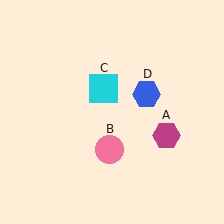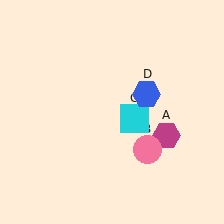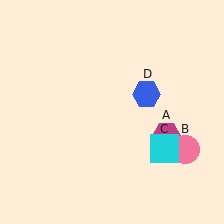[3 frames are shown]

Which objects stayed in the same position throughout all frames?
Magenta hexagon (object A) and blue hexagon (object D) remained stationary.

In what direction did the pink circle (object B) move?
The pink circle (object B) moved right.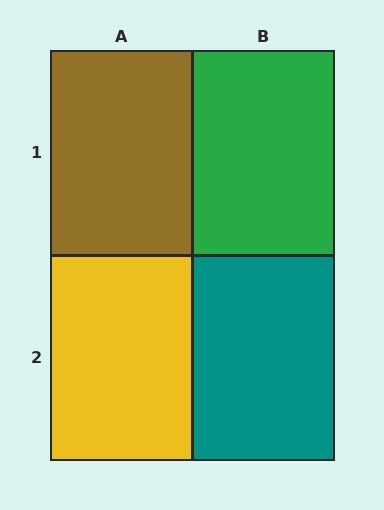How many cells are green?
1 cell is green.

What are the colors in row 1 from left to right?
Brown, green.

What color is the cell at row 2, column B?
Teal.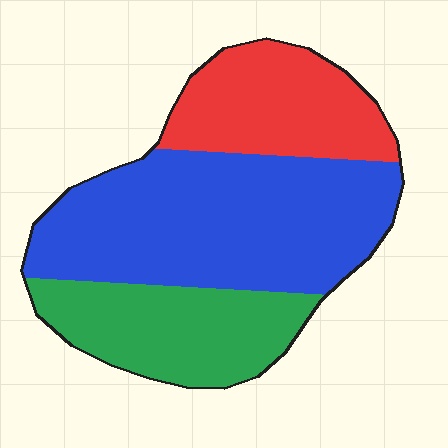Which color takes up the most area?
Blue, at roughly 50%.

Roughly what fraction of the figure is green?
Green takes up between a sixth and a third of the figure.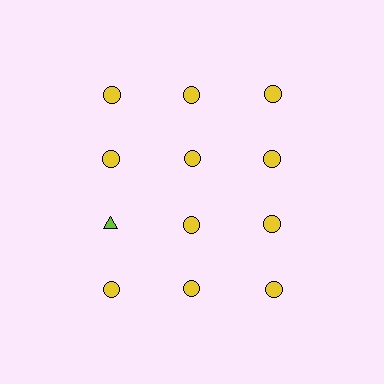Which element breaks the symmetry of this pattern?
The lime triangle in the third row, leftmost column breaks the symmetry. All other shapes are yellow circles.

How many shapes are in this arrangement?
There are 12 shapes arranged in a grid pattern.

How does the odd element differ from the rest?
It differs in both color (lime instead of yellow) and shape (triangle instead of circle).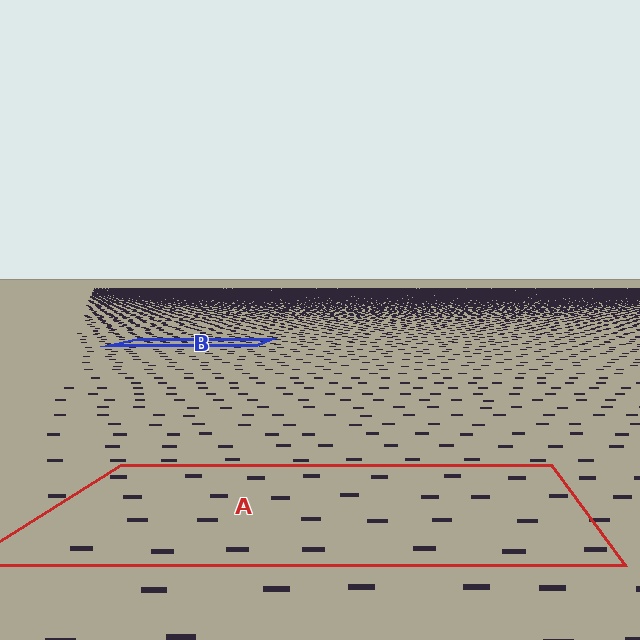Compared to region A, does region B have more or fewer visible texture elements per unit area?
Region B has more texture elements per unit area — they are packed more densely because it is farther away.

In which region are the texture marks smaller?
The texture marks are smaller in region B, because it is farther away.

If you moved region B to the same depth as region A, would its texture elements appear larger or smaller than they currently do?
They would appear larger. At a closer depth, the same texture elements are projected at a bigger on-screen size.